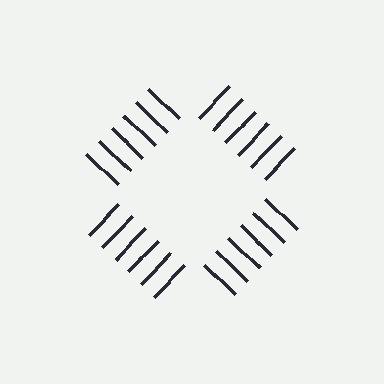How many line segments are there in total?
24 — 6 along each of the 4 edges.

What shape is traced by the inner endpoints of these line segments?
An illusory square — the line segments terminate on its edges but no continuous stroke is drawn.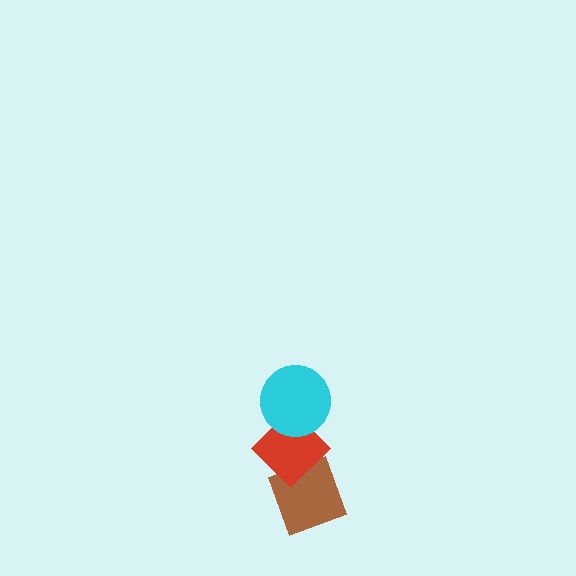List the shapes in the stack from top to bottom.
From top to bottom: the cyan circle, the red diamond, the brown diamond.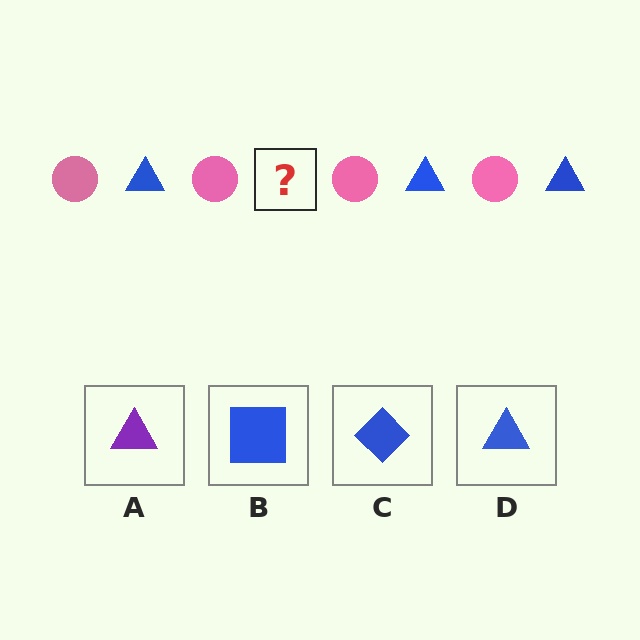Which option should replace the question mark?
Option D.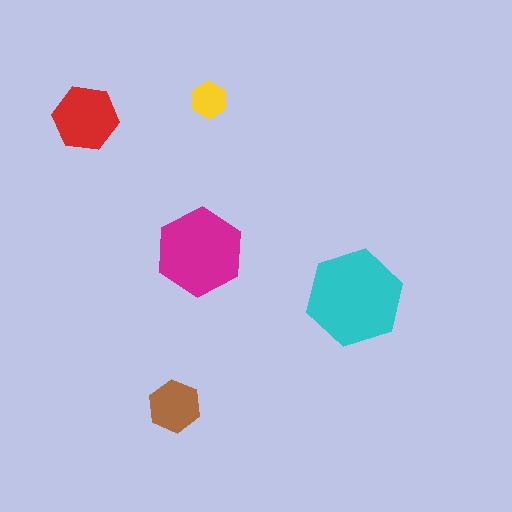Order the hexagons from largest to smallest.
the cyan one, the magenta one, the red one, the brown one, the yellow one.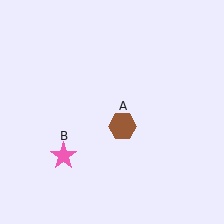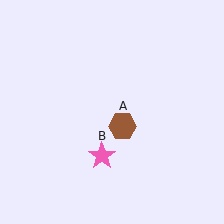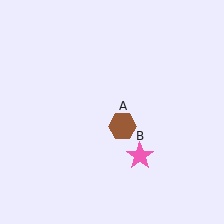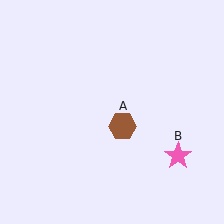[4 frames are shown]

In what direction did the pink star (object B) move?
The pink star (object B) moved right.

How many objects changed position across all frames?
1 object changed position: pink star (object B).